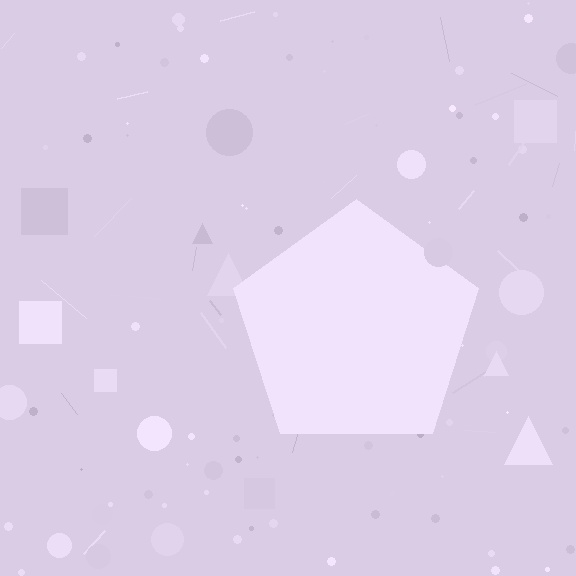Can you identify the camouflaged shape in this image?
The camouflaged shape is a pentagon.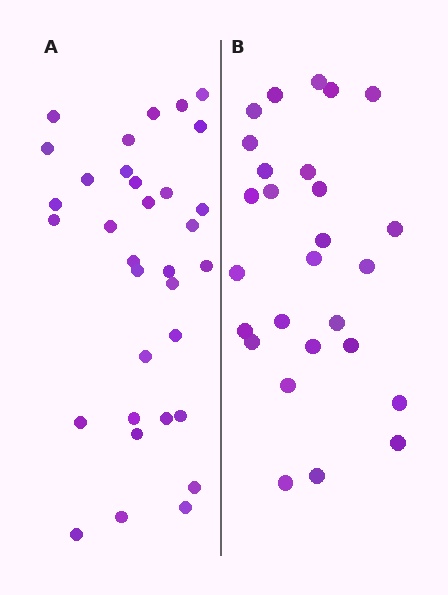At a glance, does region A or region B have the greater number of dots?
Region A (the left region) has more dots.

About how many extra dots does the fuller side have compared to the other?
Region A has about 6 more dots than region B.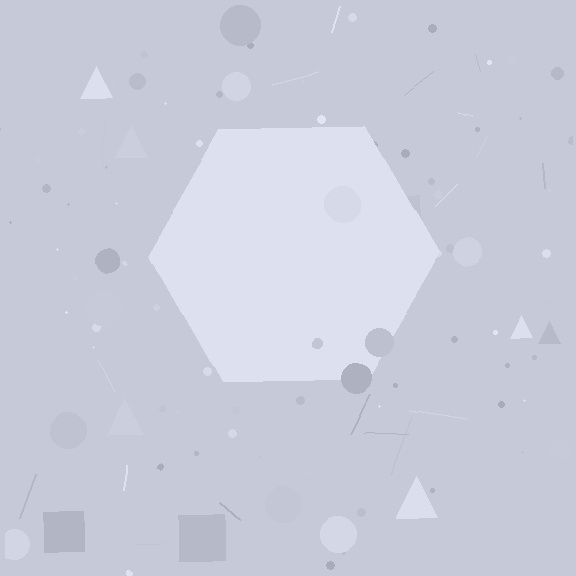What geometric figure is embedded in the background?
A hexagon is embedded in the background.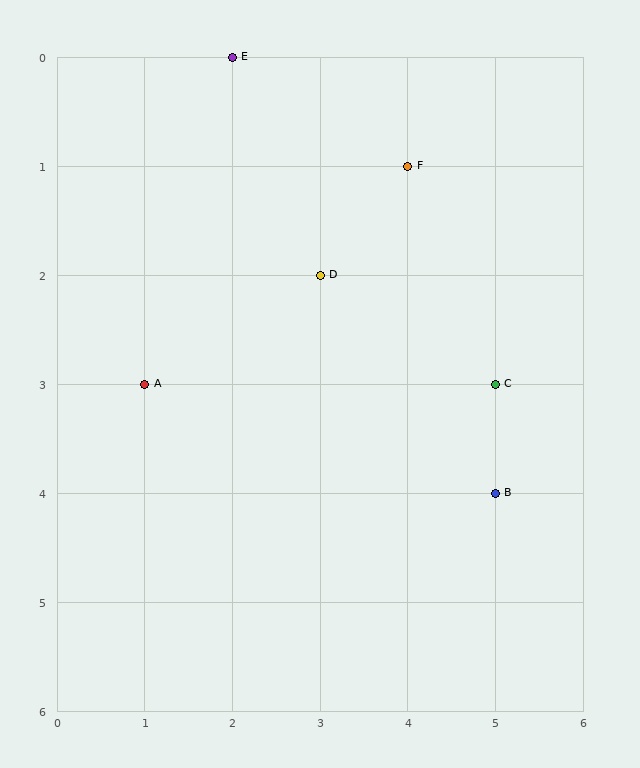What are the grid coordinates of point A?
Point A is at grid coordinates (1, 3).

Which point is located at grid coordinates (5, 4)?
Point B is at (5, 4).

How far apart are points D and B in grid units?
Points D and B are 2 columns and 2 rows apart (about 2.8 grid units diagonally).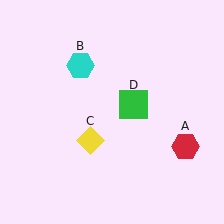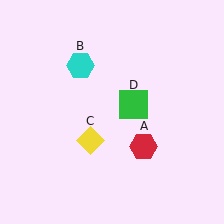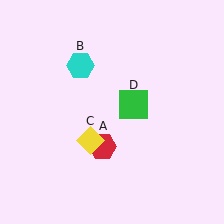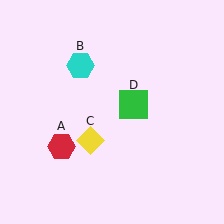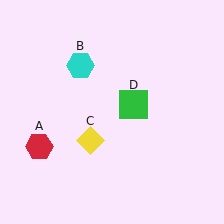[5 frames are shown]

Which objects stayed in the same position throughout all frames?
Cyan hexagon (object B) and yellow diamond (object C) and green square (object D) remained stationary.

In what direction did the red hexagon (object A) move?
The red hexagon (object A) moved left.